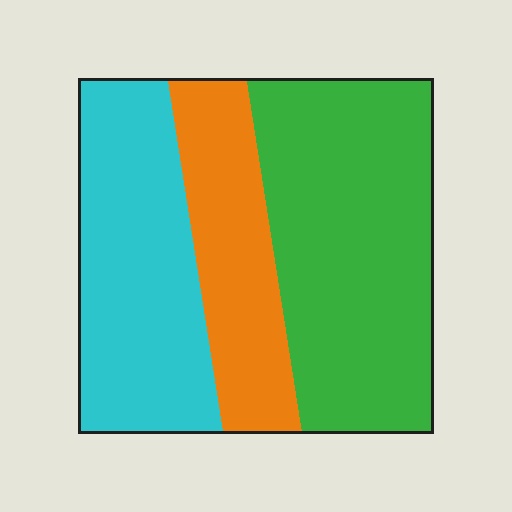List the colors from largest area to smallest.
From largest to smallest: green, cyan, orange.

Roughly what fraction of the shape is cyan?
Cyan covers 33% of the shape.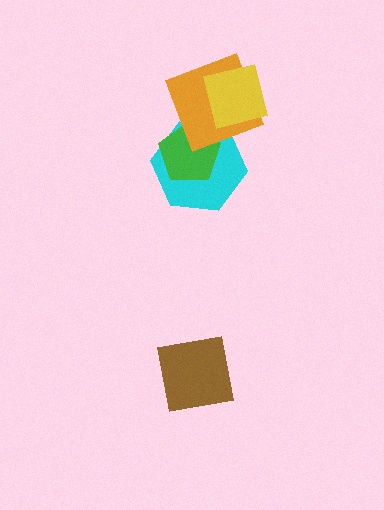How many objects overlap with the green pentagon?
2 objects overlap with the green pentagon.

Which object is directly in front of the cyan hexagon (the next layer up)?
The green pentagon is directly in front of the cyan hexagon.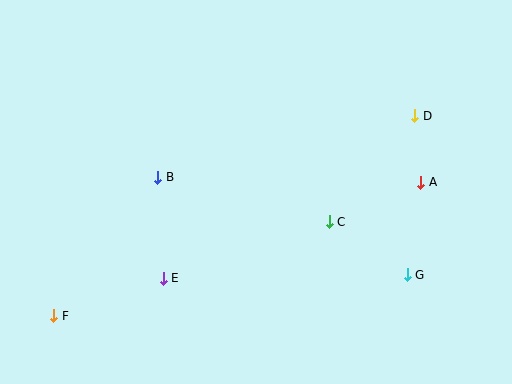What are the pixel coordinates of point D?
Point D is at (415, 116).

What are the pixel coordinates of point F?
Point F is at (54, 316).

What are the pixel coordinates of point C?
Point C is at (329, 222).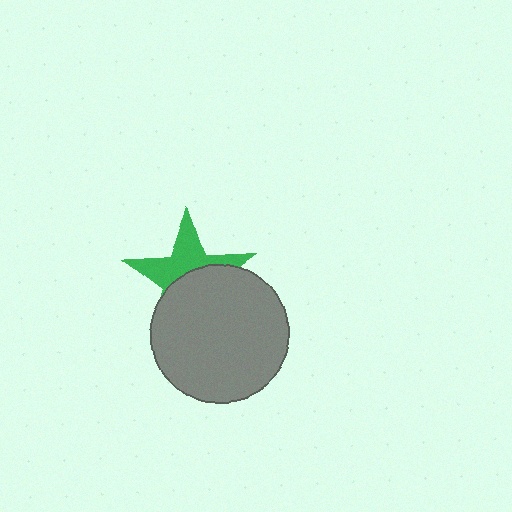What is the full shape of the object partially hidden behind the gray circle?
The partially hidden object is a green star.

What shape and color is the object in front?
The object in front is a gray circle.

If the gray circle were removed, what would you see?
You would see the complete green star.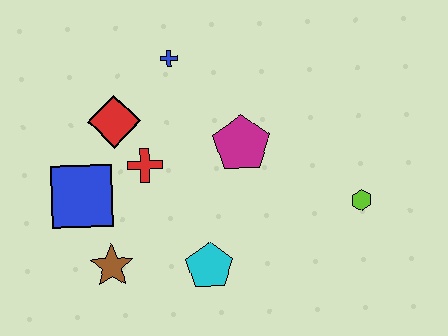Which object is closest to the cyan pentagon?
The brown star is closest to the cyan pentagon.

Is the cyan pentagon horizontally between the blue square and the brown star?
No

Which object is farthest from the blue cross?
The lime hexagon is farthest from the blue cross.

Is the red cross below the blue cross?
Yes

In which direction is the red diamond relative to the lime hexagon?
The red diamond is to the left of the lime hexagon.